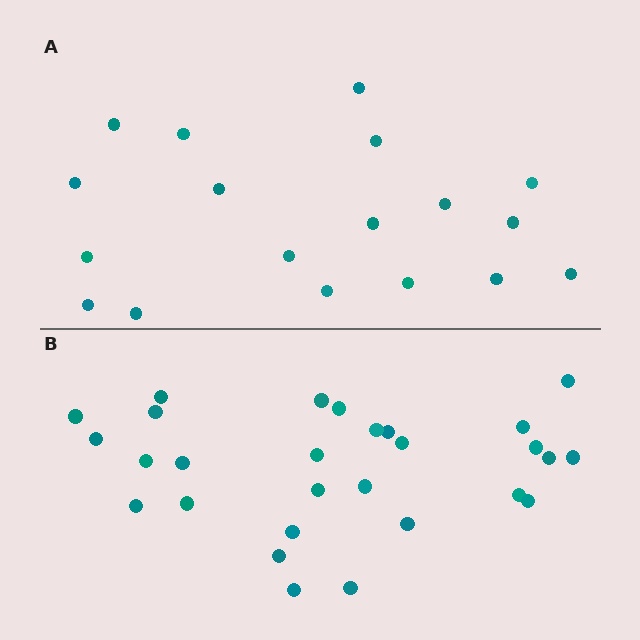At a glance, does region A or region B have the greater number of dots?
Region B (the bottom region) has more dots.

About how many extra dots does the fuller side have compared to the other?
Region B has roughly 10 or so more dots than region A.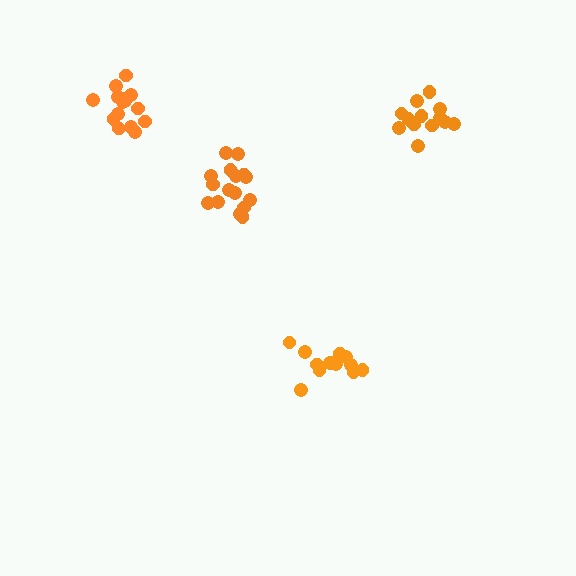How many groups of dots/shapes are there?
There are 4 groups.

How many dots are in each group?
Group 1: 13 dots, Group 2: 16 dots, Group 3: 13 dots, Group 4: 16 dots (58 total).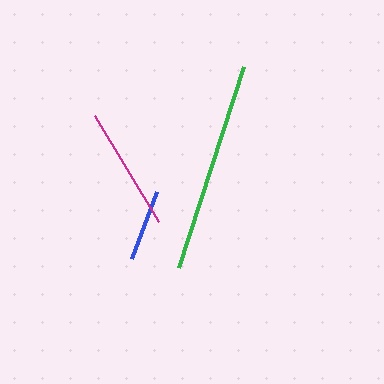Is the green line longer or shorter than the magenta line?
The green line is longer than the magenta line.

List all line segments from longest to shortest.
From longest to shortest: green, magenta, blue.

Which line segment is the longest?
The green line is the longest at approximately 211 pixels.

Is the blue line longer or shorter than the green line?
The green line is longer than the blue line.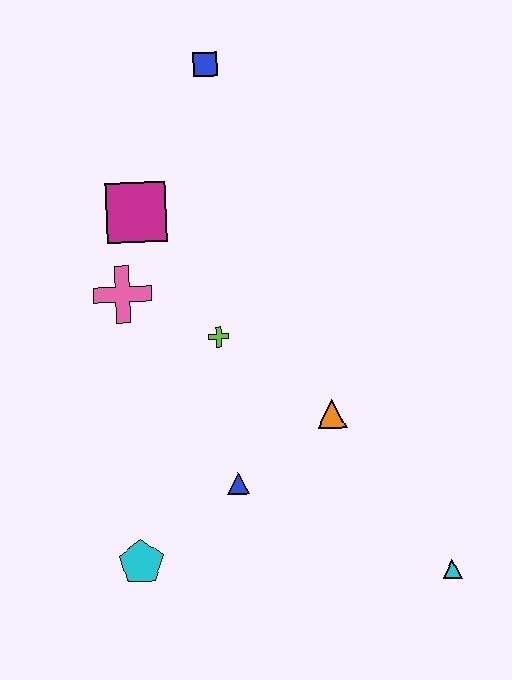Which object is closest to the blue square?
The magenta square is closest to the blue square.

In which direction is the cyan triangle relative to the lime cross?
The cyan triangle is below the lime cross.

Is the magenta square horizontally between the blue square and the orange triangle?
No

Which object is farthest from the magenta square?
The cyan triangle is farthest from the magenta square.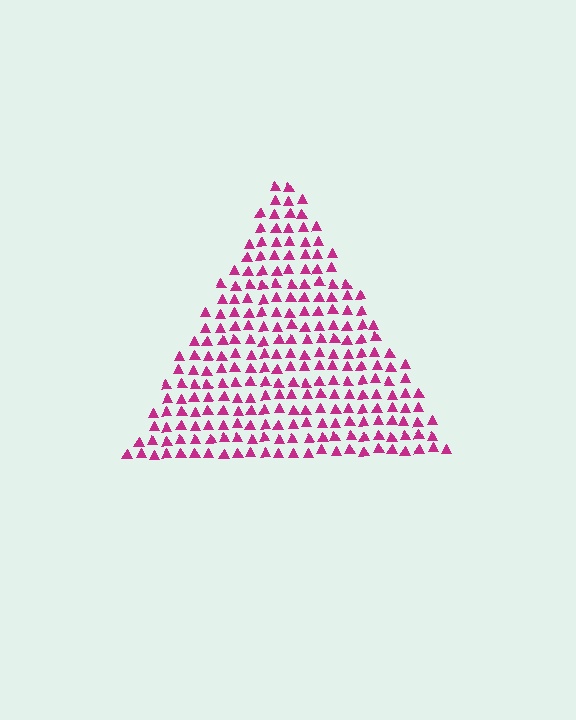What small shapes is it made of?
It is made of small triangles.